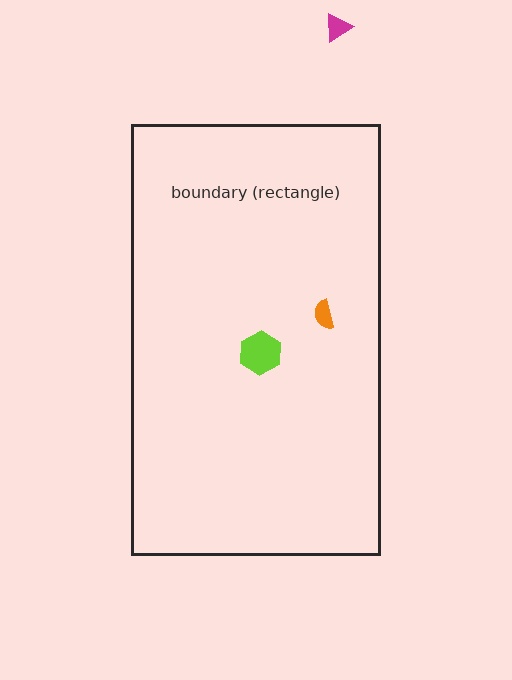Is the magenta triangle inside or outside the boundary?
Outside.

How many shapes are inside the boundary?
2 inside, 1 outside.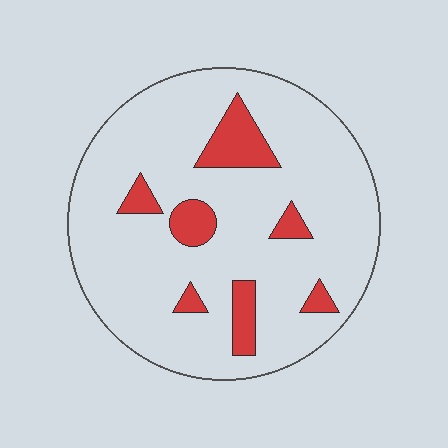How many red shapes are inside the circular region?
7.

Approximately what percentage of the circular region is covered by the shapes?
Approximately 15%.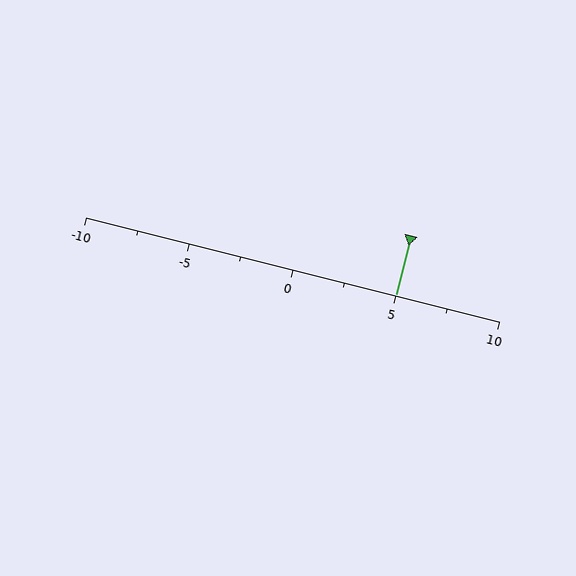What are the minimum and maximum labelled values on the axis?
The axis runs from -10 to 10.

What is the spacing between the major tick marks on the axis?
The major ticks are spaced 5 apart.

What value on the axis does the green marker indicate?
The marker indicates approximately 5.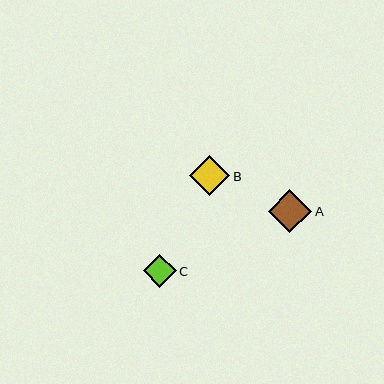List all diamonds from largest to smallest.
From largest to smallest: A, B, C.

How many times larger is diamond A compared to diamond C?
Diamond A is approximately 1.3 times the size of diamond C.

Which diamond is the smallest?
Diamond C is the smallest with a size of approximately 33 pixels.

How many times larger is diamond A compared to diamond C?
Diamond A is approximately 1.3 times the size of diamond C.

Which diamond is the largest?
Diamond A is the largest with a size of approximately 43 pixels.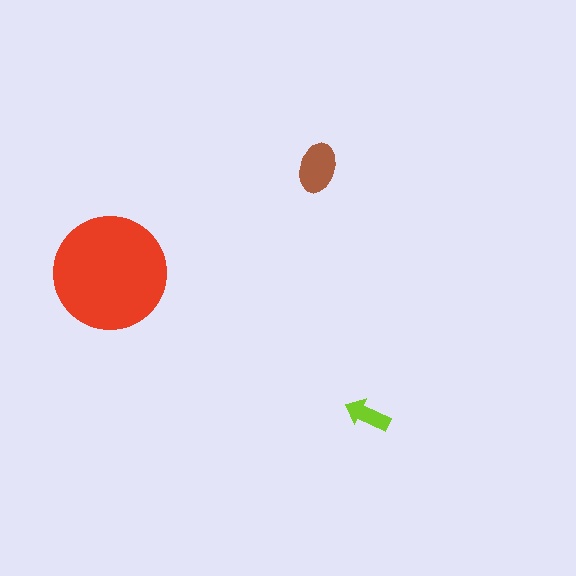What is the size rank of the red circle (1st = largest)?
1st.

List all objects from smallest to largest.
The lime arrow, the brown ellipse, the red circle.